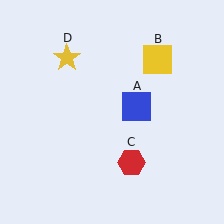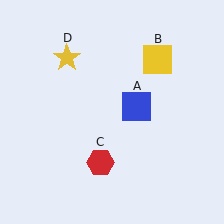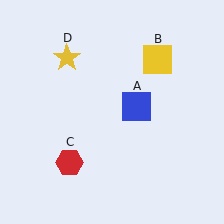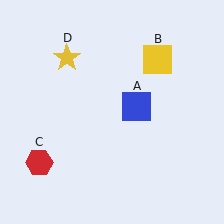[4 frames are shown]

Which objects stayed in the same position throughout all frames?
Blue square (object A) and yellow square (object B) and yellow star (object D) remained stationary.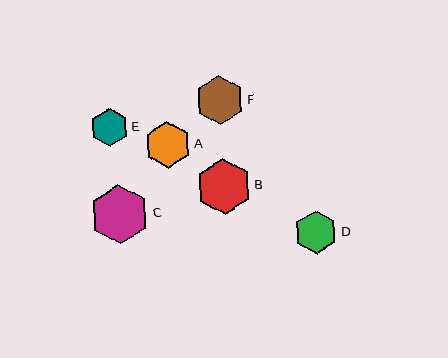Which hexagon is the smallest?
Hexagon E is the smallest with a size of approximately 38 pixels.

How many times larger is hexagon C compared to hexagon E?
Hexagon C is approximately 1.6 times the size of hexagon E.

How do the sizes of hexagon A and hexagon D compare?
Hexagon A and hexagon D are approximately the same size.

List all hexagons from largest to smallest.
From largest to smallest: C, B, F, A, D, E.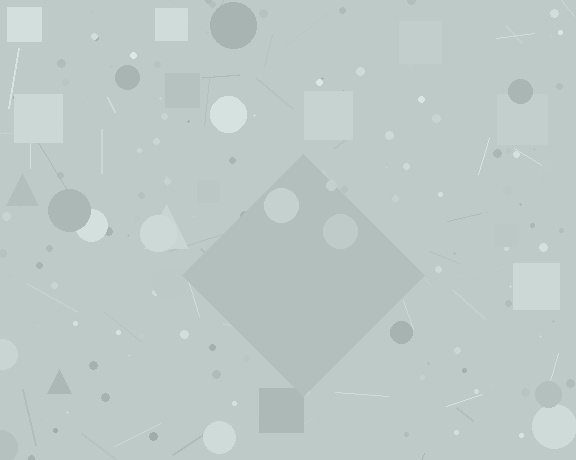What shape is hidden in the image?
A diamond is hidden in the image.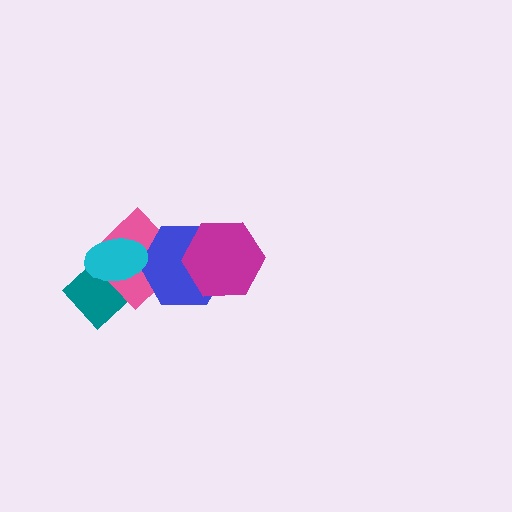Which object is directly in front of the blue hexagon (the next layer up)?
The cyan ellipse is directly in front of the blue hexagon.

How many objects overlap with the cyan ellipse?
3 objects overlap with the cyan ellipse.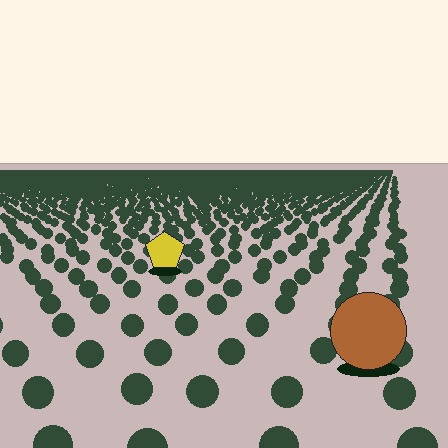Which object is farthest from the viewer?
The yellow pentagon is farthest from the viewer. It appears smaller and the ground texture around it is denser.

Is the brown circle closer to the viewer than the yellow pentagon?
Yes. The brown circle is closer — you can tell from the texture gradient: the ground texture is coarser near it.